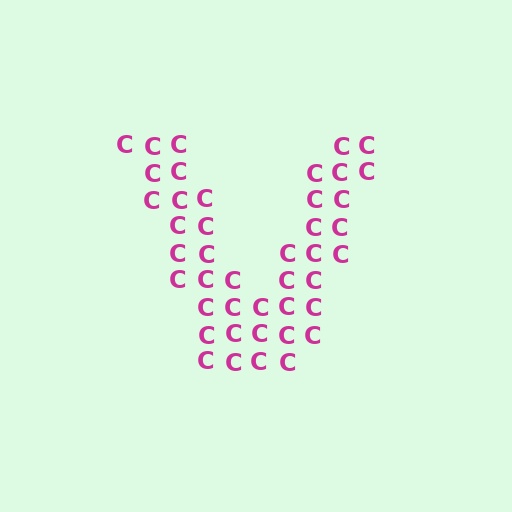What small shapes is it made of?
It is made of small letter C's.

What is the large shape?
The large shape is the letter V.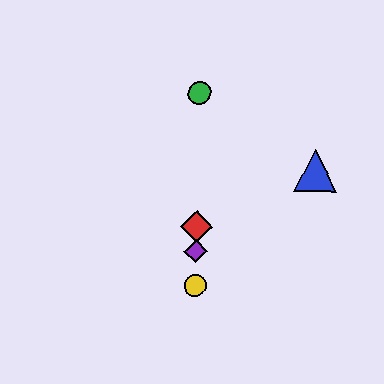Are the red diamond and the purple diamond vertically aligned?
Yes, both are at x≈197.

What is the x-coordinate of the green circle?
The green circle is at x≈200.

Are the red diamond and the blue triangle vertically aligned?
No, the red diamond is at x≈197 and the blue triangle is at x≈315.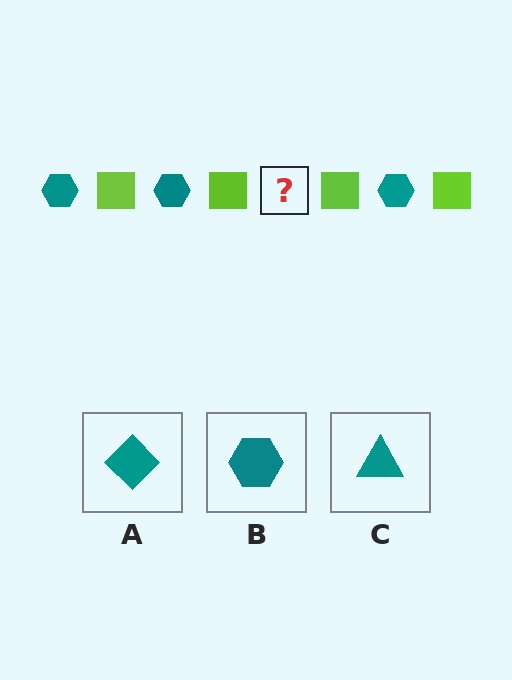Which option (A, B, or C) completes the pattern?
B.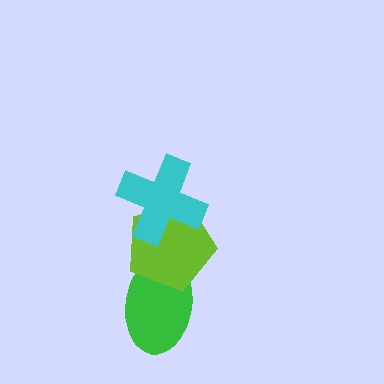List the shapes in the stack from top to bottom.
From top to bottom: the cyan cross, the lime pentagon, the green ellipse.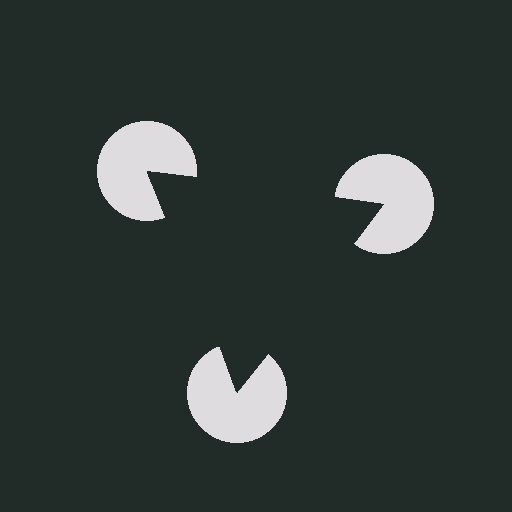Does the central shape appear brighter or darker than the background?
It typically appears slightly darker than the background, even though no actual brightness change is drawn.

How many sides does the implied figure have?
3 sides.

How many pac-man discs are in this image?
There are 3 — one at each vertex of the illusory triangle.